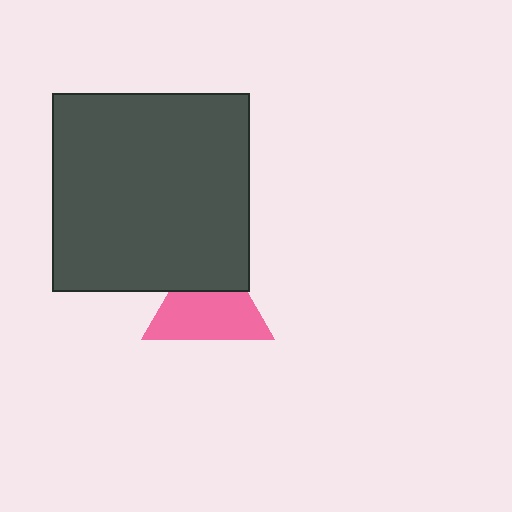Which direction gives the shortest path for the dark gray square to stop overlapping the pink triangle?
Moving up gives the shortest separation.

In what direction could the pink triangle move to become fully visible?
The pink triangle could move down. That would shift it out from behind the dark gray square entirely.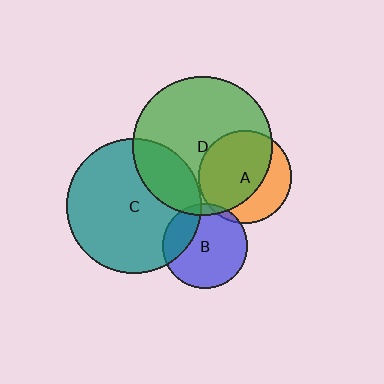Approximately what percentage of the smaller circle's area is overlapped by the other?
Approximately 25%.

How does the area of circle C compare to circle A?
Approximately 2.1 times.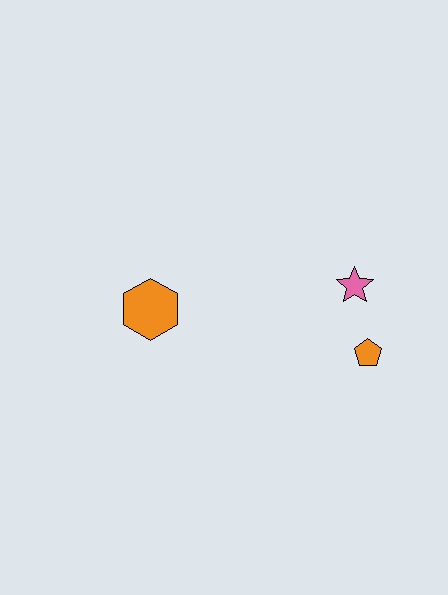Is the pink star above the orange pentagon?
Yes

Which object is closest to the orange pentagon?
The pink star is closest to the orange pentagon.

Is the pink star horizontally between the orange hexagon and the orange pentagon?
Yes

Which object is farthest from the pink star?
The orange hexagon is farthest from the pink star.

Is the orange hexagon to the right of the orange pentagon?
No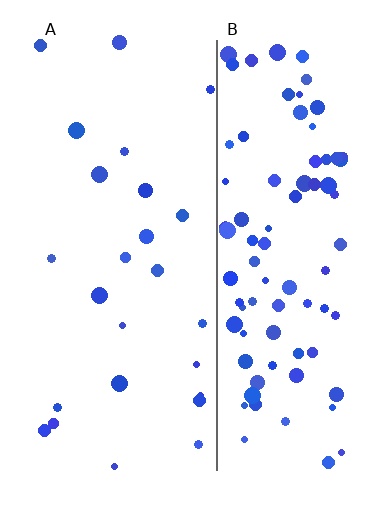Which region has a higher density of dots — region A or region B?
B (the right).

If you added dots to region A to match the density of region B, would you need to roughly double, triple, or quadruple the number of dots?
Approximately quadruple.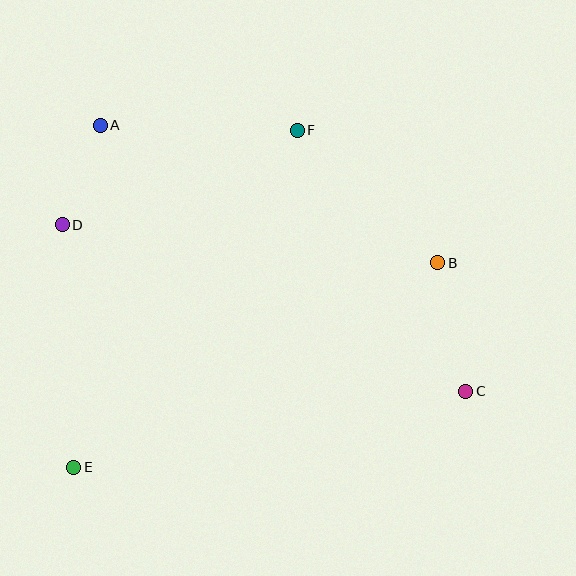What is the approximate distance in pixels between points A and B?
The distance between A and B is approximately 365 pixels.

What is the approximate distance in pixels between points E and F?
The distance between E and F is approximately 404 pixels.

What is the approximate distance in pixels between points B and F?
The distance between B and F is approximately 193 pixels.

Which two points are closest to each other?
Points A and D are closest to each other.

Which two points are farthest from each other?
Points A and C are farthest from each other.